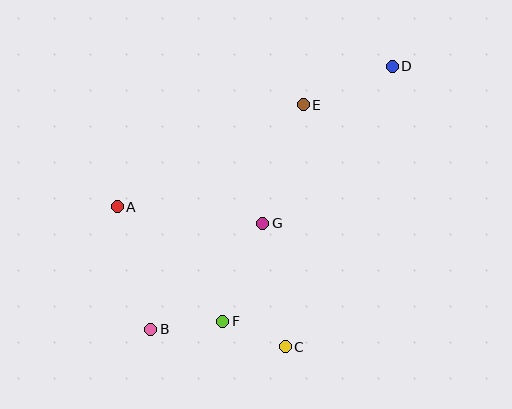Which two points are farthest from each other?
Points B and D are farthest from each other.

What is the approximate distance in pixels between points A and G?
The distance between A and G is approximately 146 pixels.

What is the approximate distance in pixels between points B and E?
The distance between B and E is approximately 272 pixels.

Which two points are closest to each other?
Points C and F are closest to each other.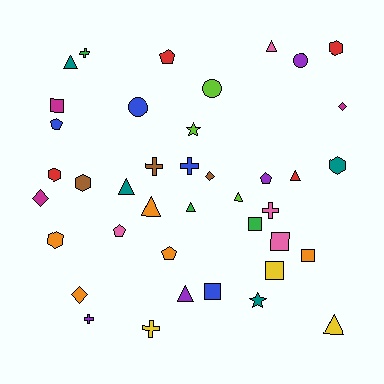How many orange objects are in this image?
There are 5 orange objects.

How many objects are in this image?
There are 40 objects.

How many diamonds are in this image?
There are 4 diamonds.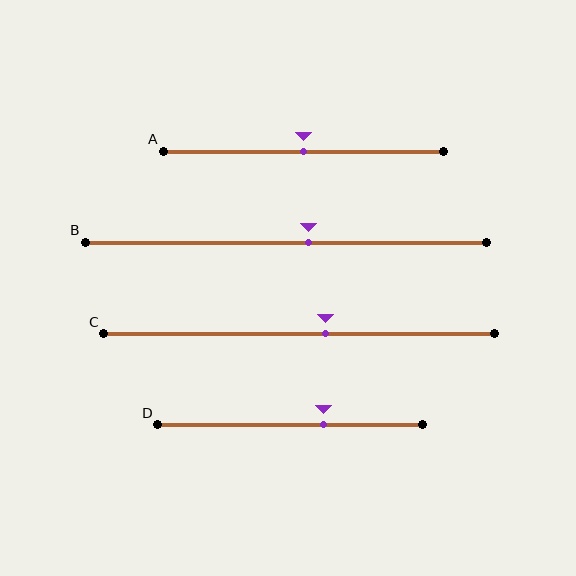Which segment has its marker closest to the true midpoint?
Segment A has its marker closest to the true midpoint.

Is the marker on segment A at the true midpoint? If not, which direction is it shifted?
Yes, the marker on segment A is at the true midpoint.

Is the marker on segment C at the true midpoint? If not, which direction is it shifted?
No, the marker on segment C is shifted to the right by about 7% of the segment length.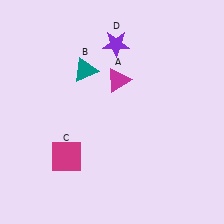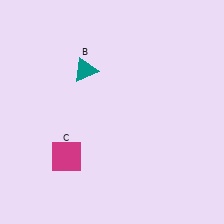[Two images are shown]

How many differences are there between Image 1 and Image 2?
There are 2 differences between the two images.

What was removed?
The purple star (D), the magenta triangle (A) were removed in Image 2.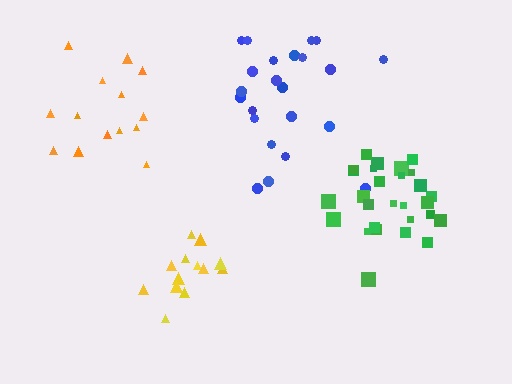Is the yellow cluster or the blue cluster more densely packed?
Yellow.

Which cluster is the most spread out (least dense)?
Orange.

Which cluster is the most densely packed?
Green.